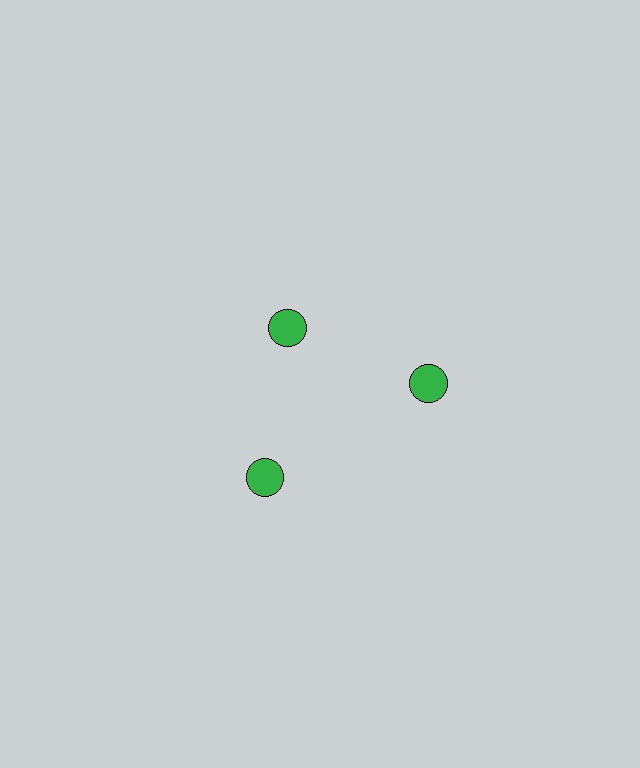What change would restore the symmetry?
The symmetry would be restored by moving it outward, back onto the ring so that all 3 circles sit at equal angles and equal distance from the center.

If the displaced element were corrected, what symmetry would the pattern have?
It would have 3-fold rotational symmetry — the pattern would map onto itself every 120 degrees.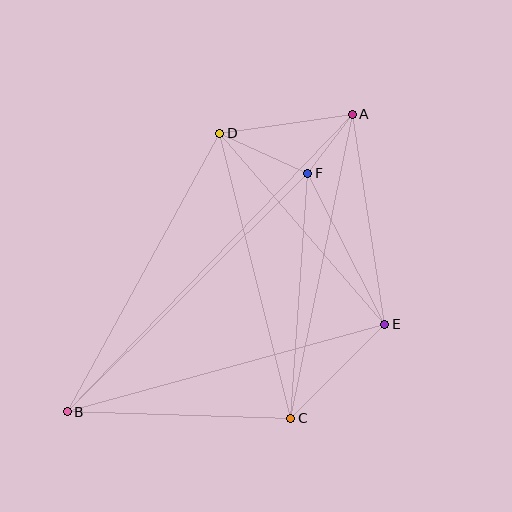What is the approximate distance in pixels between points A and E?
The distance between A and E is approximately 213 pixels.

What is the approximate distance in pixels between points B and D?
The distance between B and D is approximately 317 pixels.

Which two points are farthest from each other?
Points A and B are farthest from each other.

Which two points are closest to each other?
Points A and F are closest to each other.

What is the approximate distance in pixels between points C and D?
The distance between C and D is approximately 294 pixels.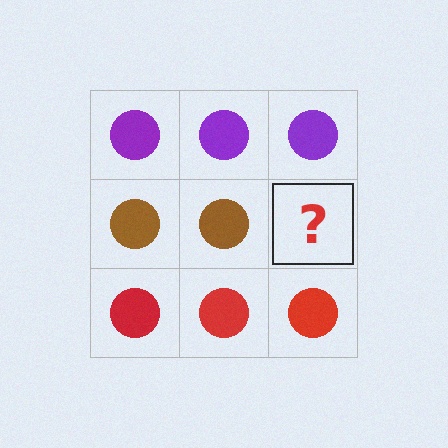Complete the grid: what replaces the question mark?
The question mark should be replaced with a brown circle.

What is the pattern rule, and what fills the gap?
The rule is that each row has a consistent color. The gap should be filled with a brown circle.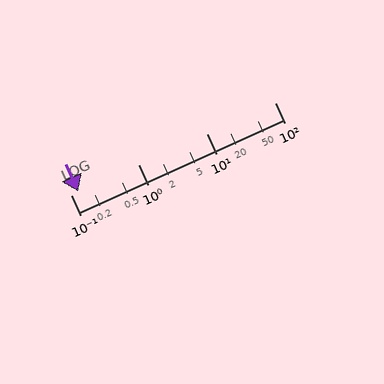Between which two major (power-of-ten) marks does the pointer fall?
The pointer is between 0.1 and 1.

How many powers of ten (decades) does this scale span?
The scale spans 3 decades, from 0.1 to 100.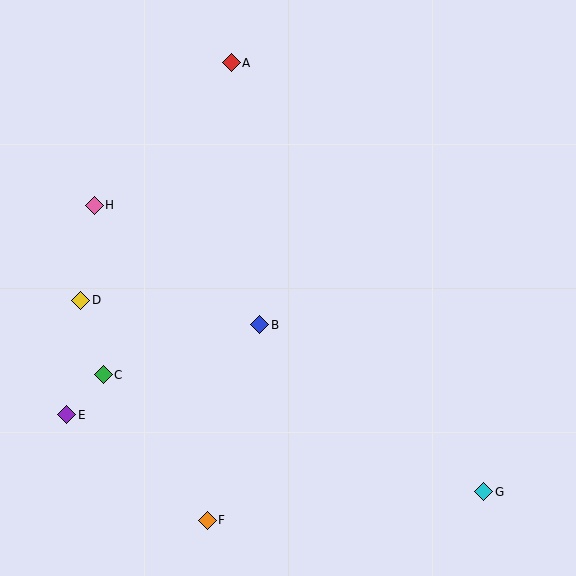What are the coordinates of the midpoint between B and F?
The midpoint between B and F is at (234, 423).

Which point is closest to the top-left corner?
Point H is closest to the top-left corner.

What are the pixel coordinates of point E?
Point E is at (67, 415).